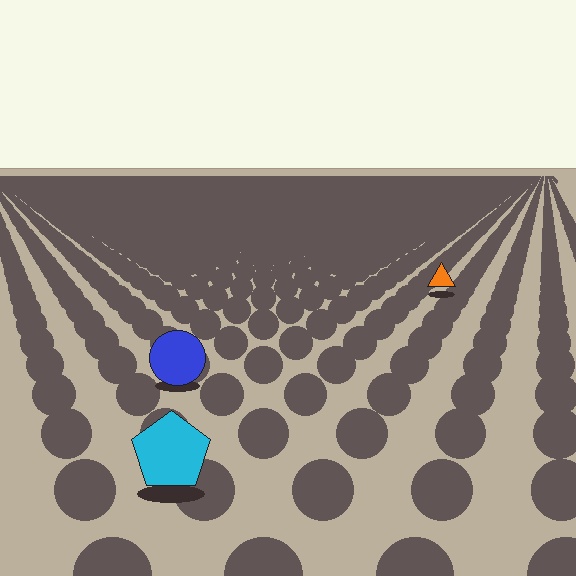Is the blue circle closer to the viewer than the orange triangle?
Yes. The blue circle is closer — you can tell from the texture gradient: the ground texture is coarser near it.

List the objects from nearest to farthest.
From nearest to farthest: the cyan pentagon, the blue circle, the orange triangle.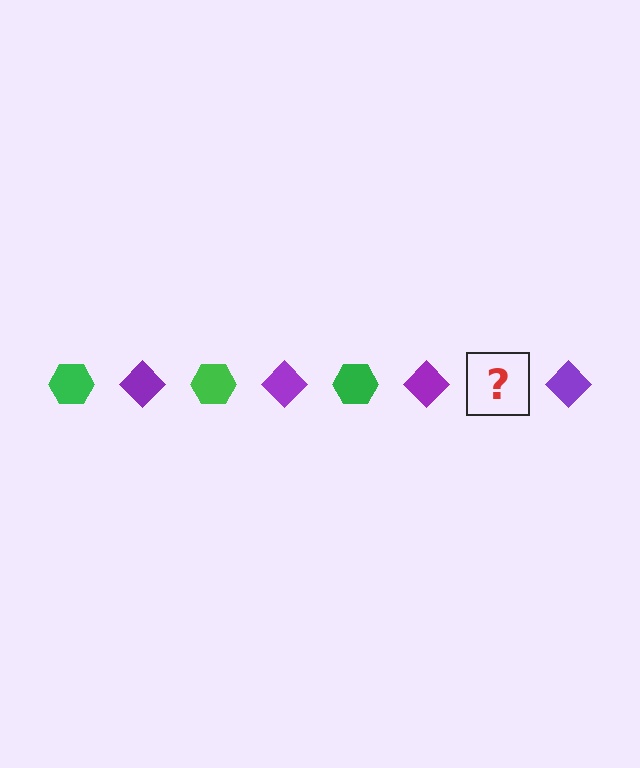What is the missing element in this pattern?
The missing element is a green hexagon.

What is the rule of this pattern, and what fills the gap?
The rule is that the pattern alternates between green hexagon and purple diamond. The gap should be filled with a green hexagon.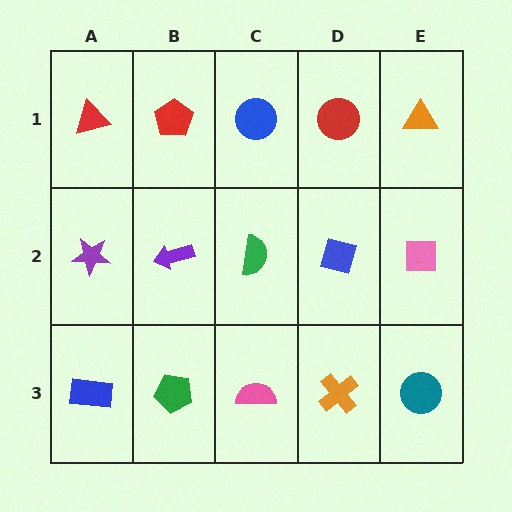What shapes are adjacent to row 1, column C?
A green semicircle (row 2, column C), a red pentagon (row 1, column B), a red circle (row 1, column D).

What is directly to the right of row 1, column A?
A red pentagon.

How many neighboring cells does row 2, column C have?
4.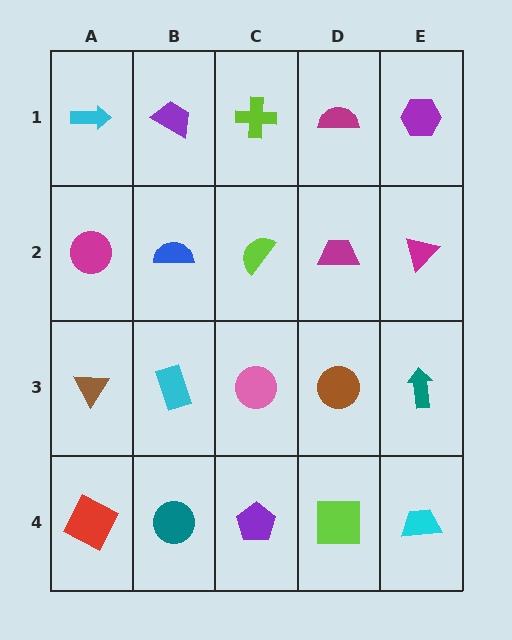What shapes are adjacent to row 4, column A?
A brown triangle (row 3, column A), a teal circle (row 4, column B).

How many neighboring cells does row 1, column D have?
3.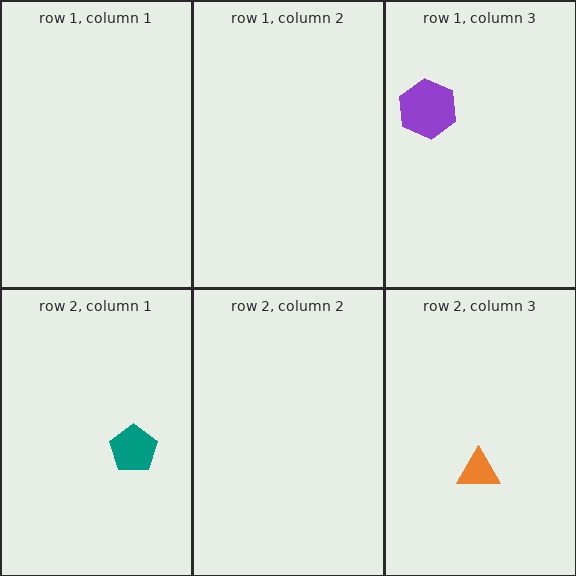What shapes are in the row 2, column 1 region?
The teal pentagon.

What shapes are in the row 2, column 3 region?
The orange triangle.